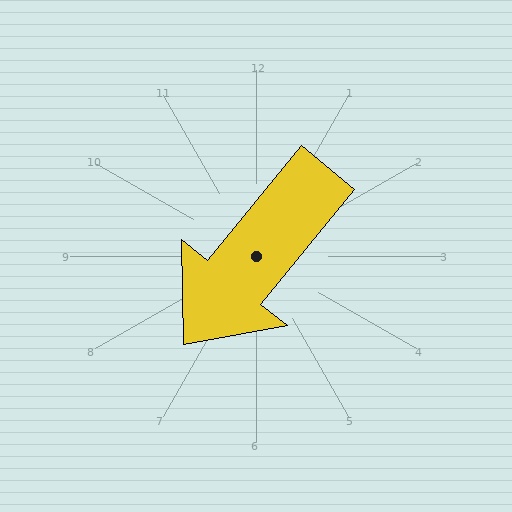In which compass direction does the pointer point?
Southwest.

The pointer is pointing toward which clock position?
Roughly 7 o'clock.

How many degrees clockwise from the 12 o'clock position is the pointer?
Approximately 219 degrees.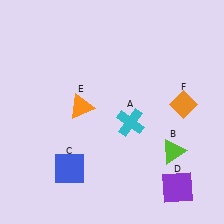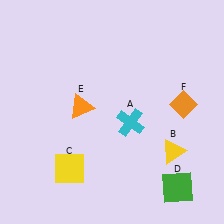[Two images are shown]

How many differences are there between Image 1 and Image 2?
There are 3 differences between the two images.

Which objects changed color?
B changed from lime to yellow. C changed from blue to yellow. D changed from purple to green.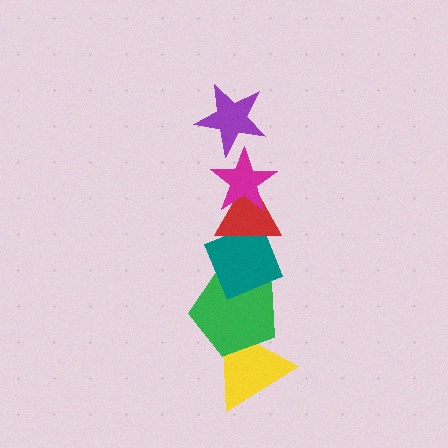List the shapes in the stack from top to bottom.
From top to bottom: the purple star, the magenta star, the red triangle, the teal diamond, the green pentagon, the yellow triangle.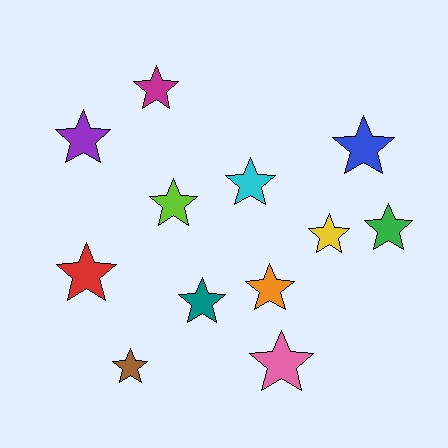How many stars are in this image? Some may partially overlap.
There are 12 stars.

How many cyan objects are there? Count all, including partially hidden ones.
There is 1 cyan object.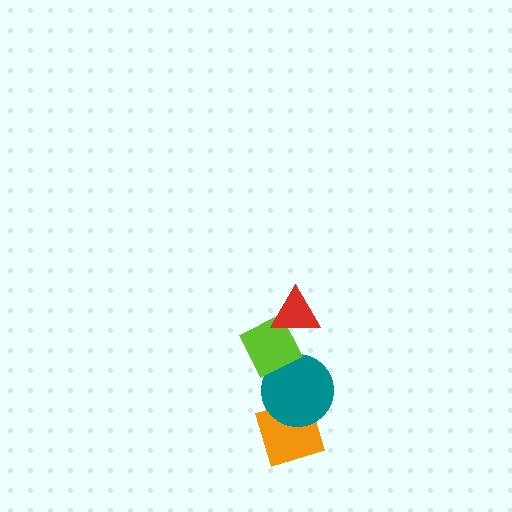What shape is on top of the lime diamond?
The red triangle is on top of the lime diamond.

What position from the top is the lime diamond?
The lime diamond is 2nd from the top.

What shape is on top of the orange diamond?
The teal circle is on top of the orange diamond.